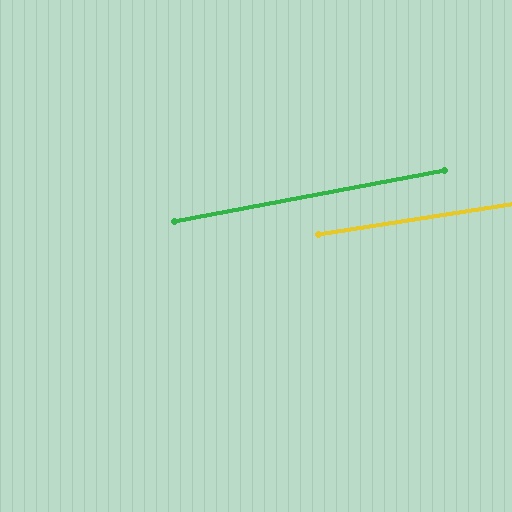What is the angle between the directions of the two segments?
Approximately 2 degrees.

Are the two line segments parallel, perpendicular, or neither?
Parallel — their directions differ by only 1.7°.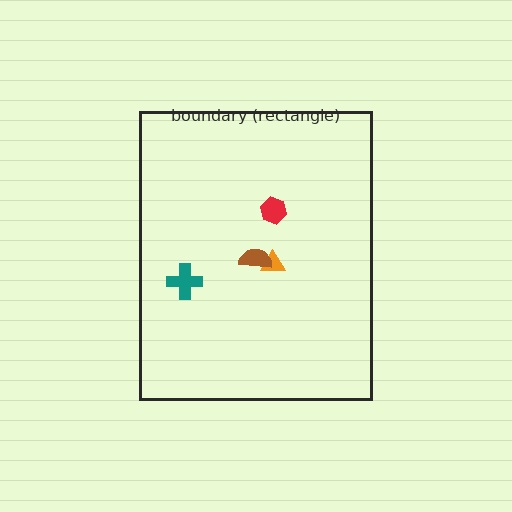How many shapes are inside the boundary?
4 inside, 0 outside.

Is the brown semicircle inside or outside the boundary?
Inside.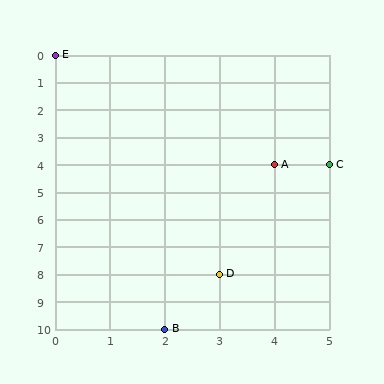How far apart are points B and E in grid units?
Points B and E are 2 columns and 10 rows apart (about 10.2 grid units diagonally).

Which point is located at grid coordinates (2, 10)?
Point B is at (2, 10).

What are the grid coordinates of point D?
Point D is at grid coordinates (3, 8).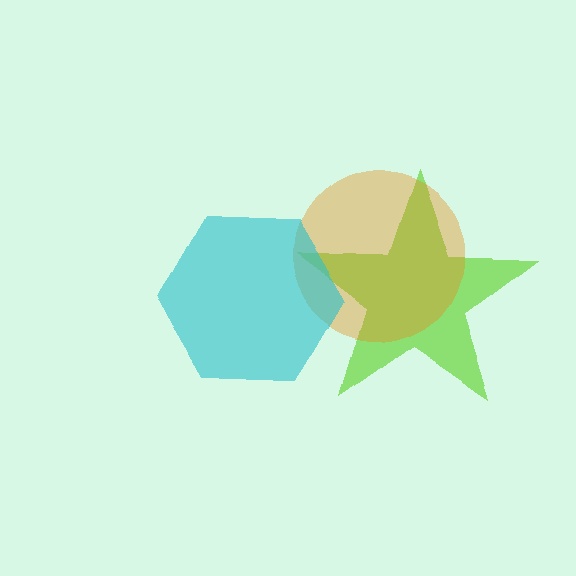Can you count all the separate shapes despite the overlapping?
Yes, there are 3 separate shapes.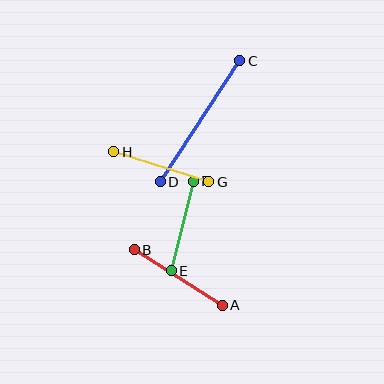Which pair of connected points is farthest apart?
Points C and D are farthest apart.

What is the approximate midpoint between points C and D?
The midpoint is at approximately (200, 121) pixels.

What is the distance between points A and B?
The distance is approximately 104 pixels.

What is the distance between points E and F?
The distance is approximately 92 pixels.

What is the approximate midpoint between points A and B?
The midpoint is at approximately (178, 278) pixels.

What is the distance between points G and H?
The distance is approximately 100 pixels.